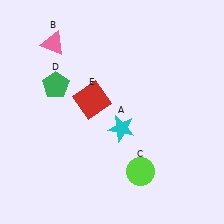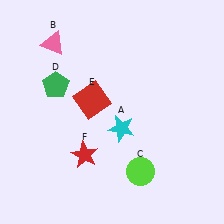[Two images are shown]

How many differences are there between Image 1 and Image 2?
There is 1 difference between the two images.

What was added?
A red star (F) was added in Image 2.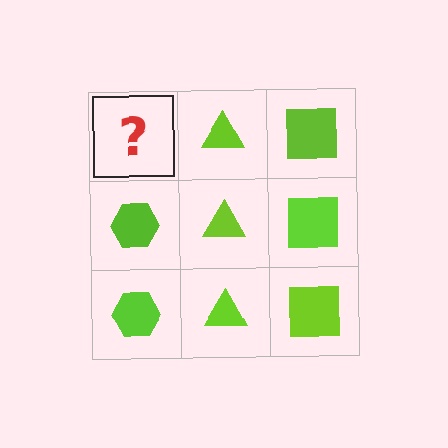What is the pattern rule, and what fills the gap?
The rule is that each column has a consistent shape. The gap should be filled with a lime hexagon.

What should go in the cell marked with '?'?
The missing cell should contain a lime hexagon.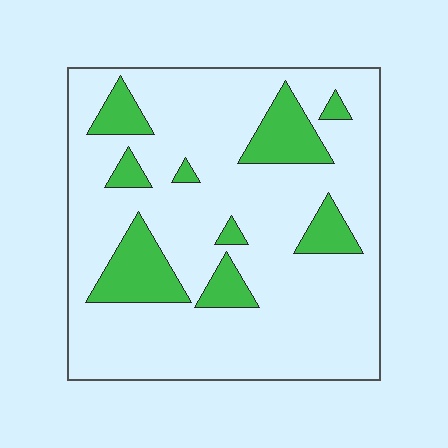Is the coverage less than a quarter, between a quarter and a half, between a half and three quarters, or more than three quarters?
Less than a quarter.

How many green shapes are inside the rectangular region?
9.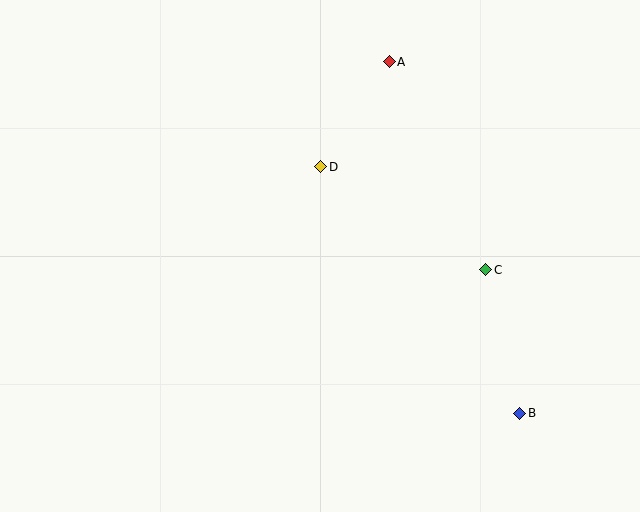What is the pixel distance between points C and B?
The distance between C and B is 147 pixels.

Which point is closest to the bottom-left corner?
Point D is closest to the bottom-left corner.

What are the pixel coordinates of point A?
Point A is at (389, 62).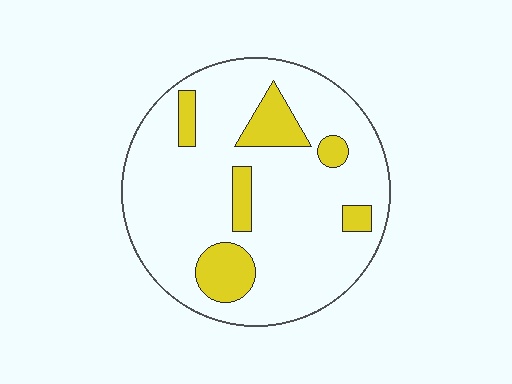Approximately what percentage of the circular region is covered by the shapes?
Approximately 15%.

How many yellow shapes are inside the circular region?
6.